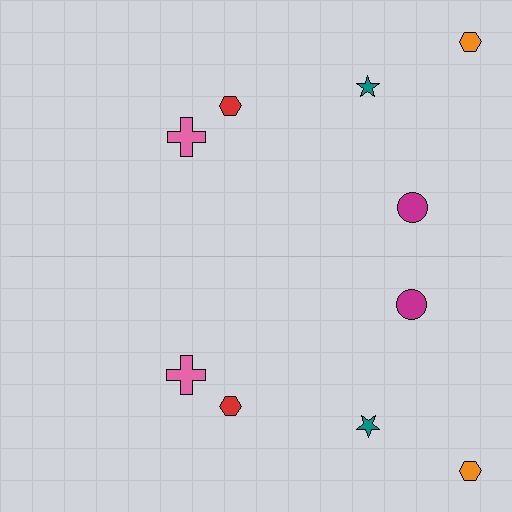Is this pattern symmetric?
Yes, this pattern has bilateral (reflection) symmetry.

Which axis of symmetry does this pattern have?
The pattern has a horizontal axis of symmetry running through the center of the image.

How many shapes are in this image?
There are 10 shapes in this image.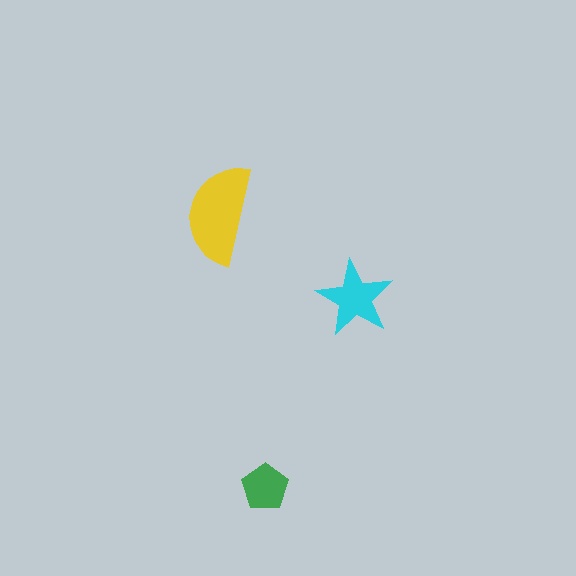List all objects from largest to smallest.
The yellow semicircle, the cyan star, the green pentagon.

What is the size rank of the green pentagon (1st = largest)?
3rd.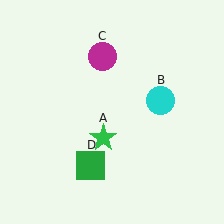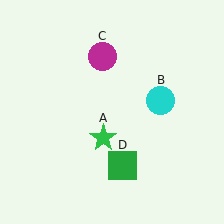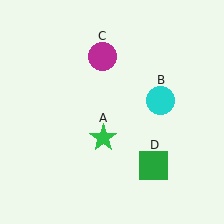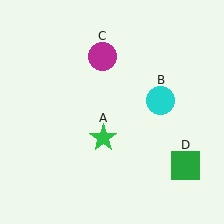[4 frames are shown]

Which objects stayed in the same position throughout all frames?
Green star (object A) and cyan circle (object B) and magenta circle (object C) remained stationary.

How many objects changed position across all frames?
1 object changed position: green square (object D).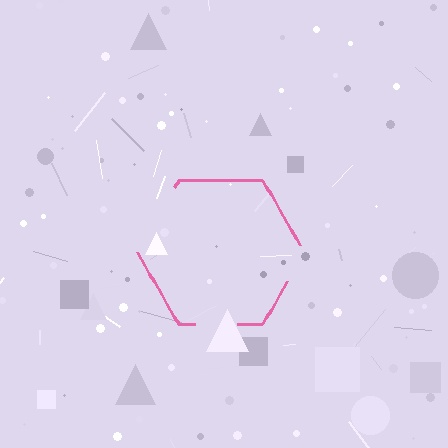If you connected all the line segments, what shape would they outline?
They would outline a hexagon.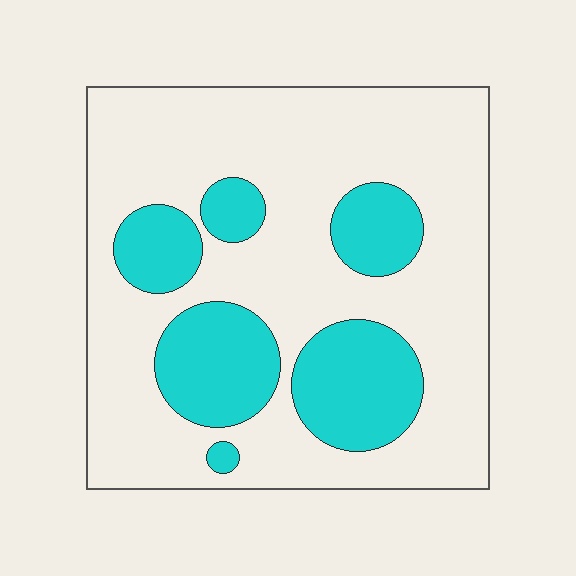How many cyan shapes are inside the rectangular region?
6.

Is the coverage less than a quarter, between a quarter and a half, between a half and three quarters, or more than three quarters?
Between a quarter and a half.